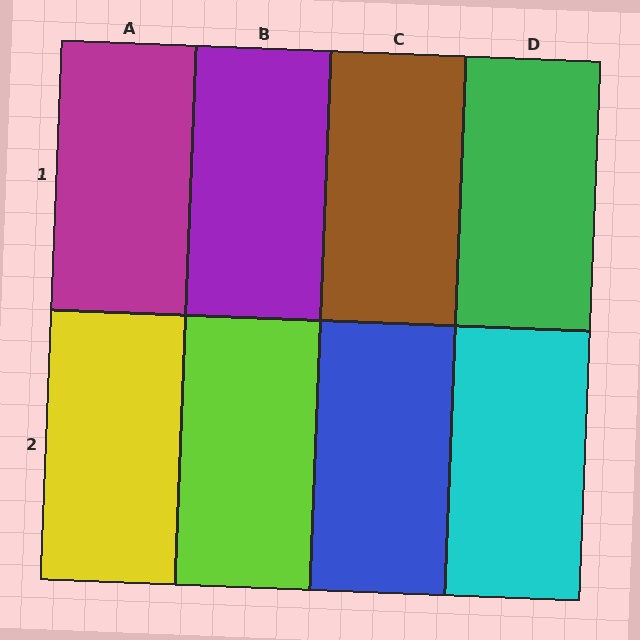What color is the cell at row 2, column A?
Yellow.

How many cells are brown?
1 cell is brown.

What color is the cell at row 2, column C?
Blue.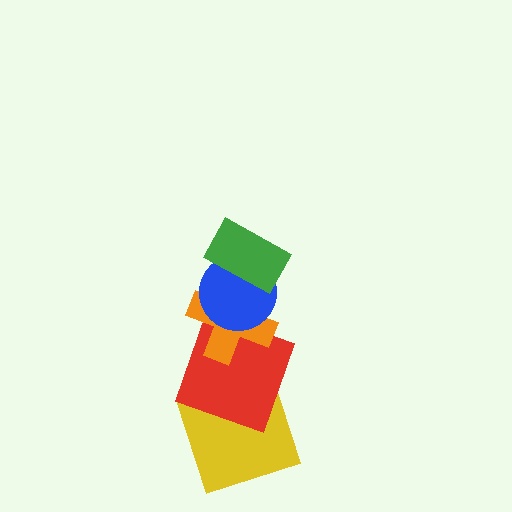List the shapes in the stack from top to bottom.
From top to bottom: the green rectangle, the blue circle, the orange cross, the red square, the yellow square.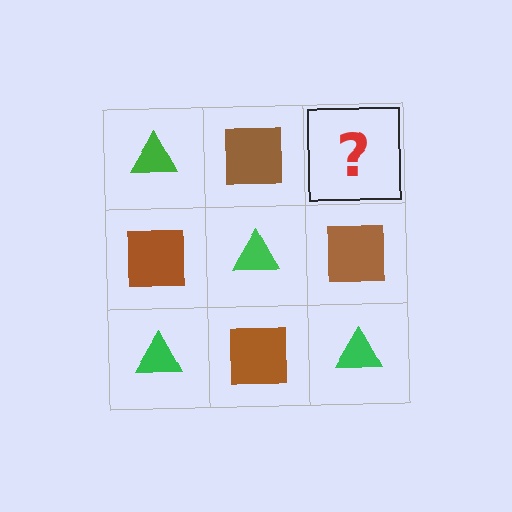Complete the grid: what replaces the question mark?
The question mark should be replaced with a green triangle.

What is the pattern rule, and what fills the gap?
The rule is that it alternates green triangle and brown square in a checkerboard pattern. The gap should be filled with a green triangle.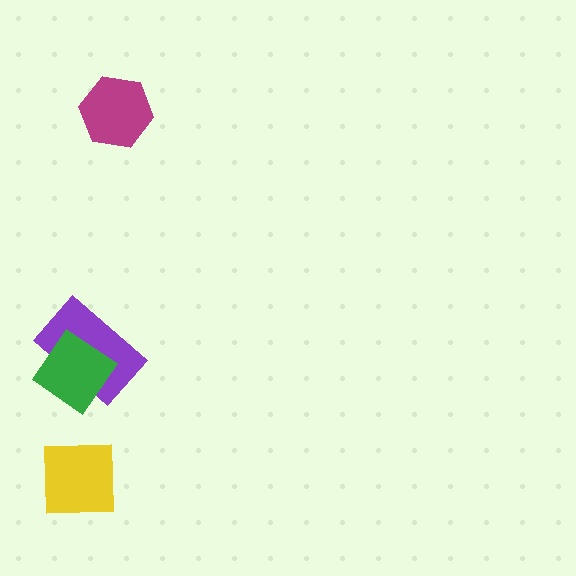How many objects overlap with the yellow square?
0 objects overlap with the yellow square.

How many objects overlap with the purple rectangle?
1 object overlaps with the purple rectangle.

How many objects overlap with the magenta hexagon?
0 objects overlap with the magenta hexagon.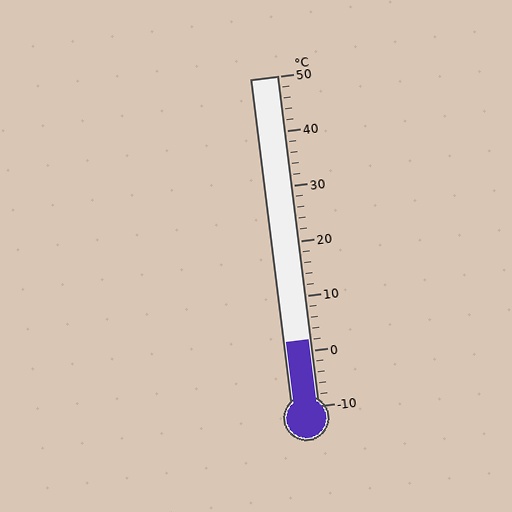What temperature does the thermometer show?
The thermometer shows approximately 2°C.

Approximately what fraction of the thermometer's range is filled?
The thermometer is filled to approximately 20% of its range.